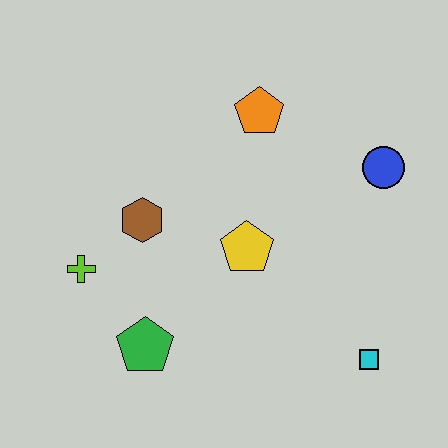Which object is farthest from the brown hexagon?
The cyan square is farthest from the brown hexagon.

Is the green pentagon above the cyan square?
Yes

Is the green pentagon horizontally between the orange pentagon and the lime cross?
Yes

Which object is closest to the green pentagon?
The lime cross is closest to the green pentagon.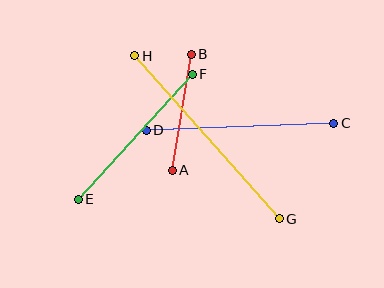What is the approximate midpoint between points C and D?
The midpoint is at approximately (240, 127) pixels.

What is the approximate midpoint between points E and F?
The midpoint is at approximately (135, 137) pixels.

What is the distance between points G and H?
The distance is approximately 218 pixels.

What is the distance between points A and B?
The distance is approximately 117 pixels.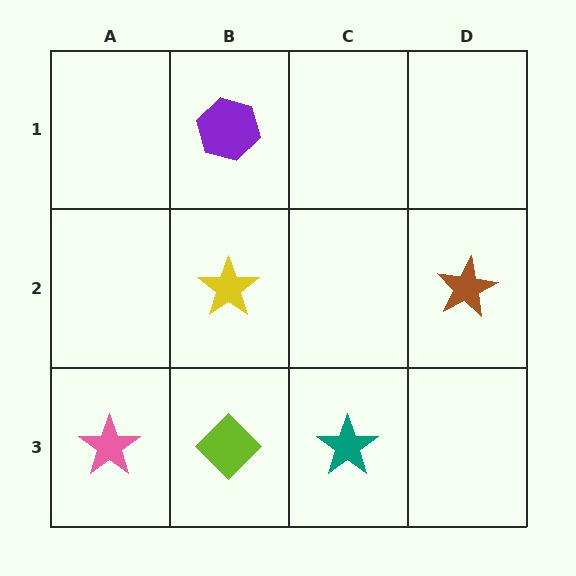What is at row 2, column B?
A yellow star.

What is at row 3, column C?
A teal star.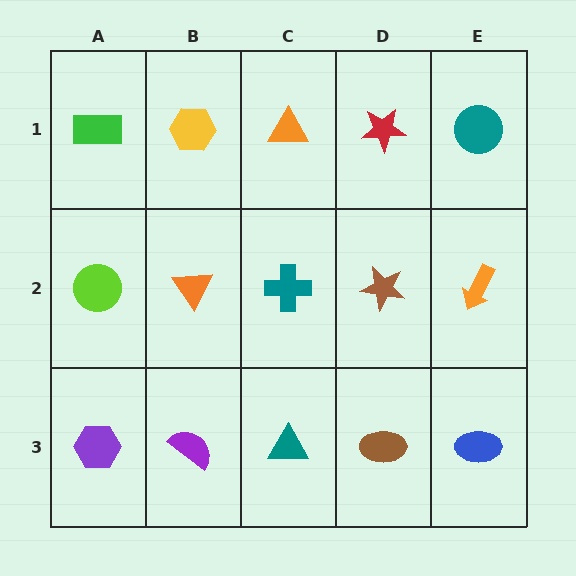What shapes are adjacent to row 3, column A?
A lime circle (row 2, column A), a purple semicircle (row 3, column B).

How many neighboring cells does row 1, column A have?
2.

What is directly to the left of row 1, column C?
A yellow hexagon.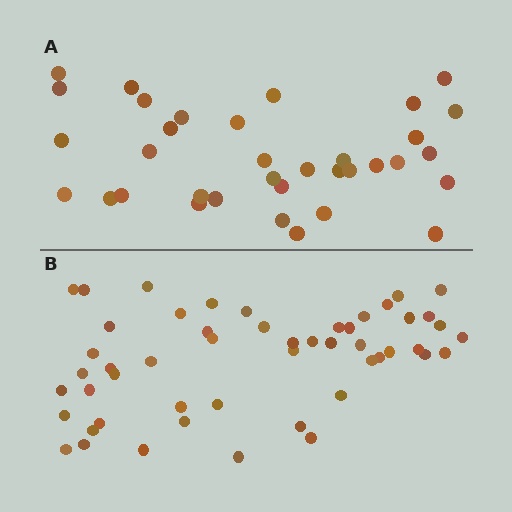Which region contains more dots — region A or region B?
Region B (the bottom region) has more dots.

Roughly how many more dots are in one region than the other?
Region B has approximately 15 more dots than region A.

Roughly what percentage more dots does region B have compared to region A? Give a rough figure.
About 45% more.